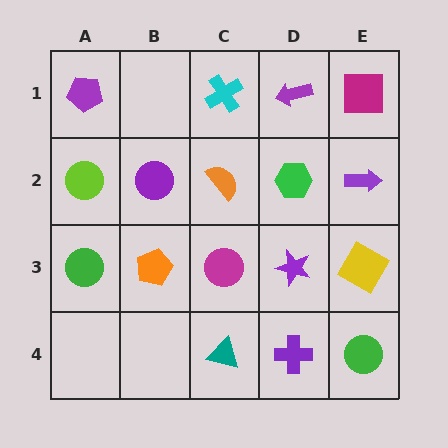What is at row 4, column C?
A teal triangle.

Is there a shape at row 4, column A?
No, that cell is empty.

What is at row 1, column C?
A cyan cross.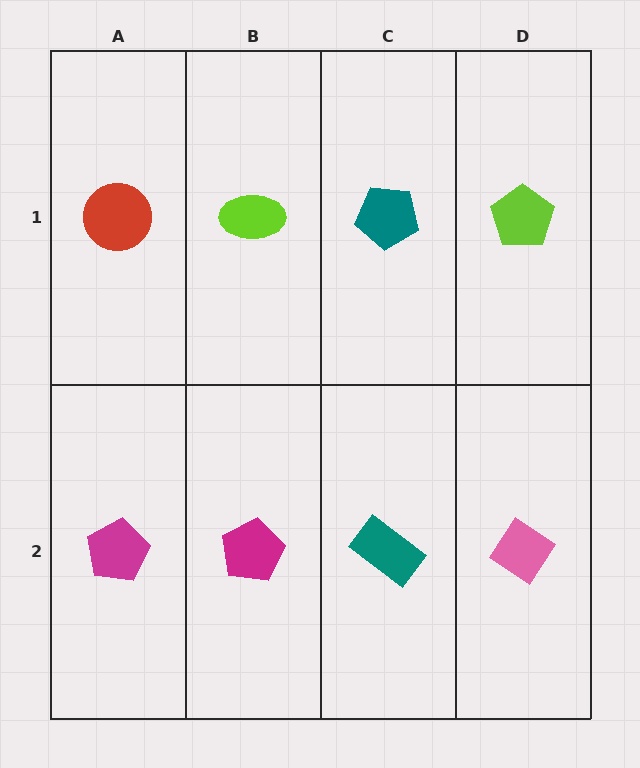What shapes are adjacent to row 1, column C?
A teal rectangle (row 2, column C), a lime ellipse (row 1, column B), a lime pentagon (row 1, column D).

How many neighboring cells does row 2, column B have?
3.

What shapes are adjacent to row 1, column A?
A magenta pentagon (row 2, column A), a lime ellipse (row 1, column B).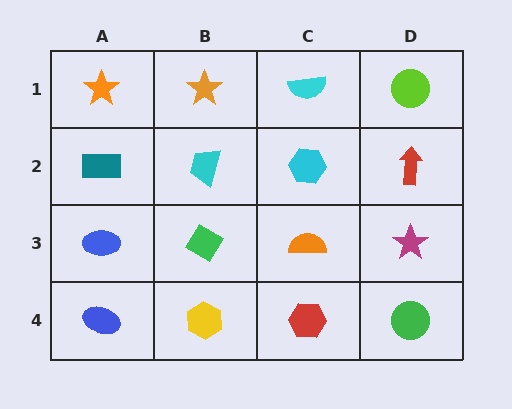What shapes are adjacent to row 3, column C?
A cyan hexagon (row 2, column C), a red hexagon (row 4, column C), a green diamond (row 3, column B), a magenta star (row 3, column D).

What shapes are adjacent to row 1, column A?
A teal rectangle (row 2, column A), an orange star (row 1, column B).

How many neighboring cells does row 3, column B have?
4.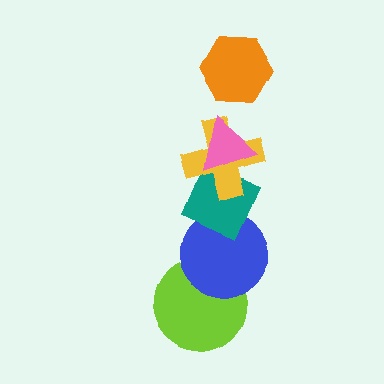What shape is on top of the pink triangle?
The orange hexagon is on top of the pink triangle.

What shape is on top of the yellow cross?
The pink triangle is on top of the yellow cross.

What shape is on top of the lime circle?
The blue circle is on top of the lime circle.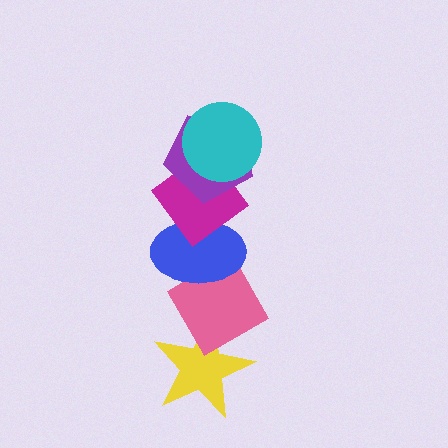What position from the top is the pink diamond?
The pink diamond is 5th from the top.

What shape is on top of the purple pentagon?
The cyan circle is on top of the purple pentagon.